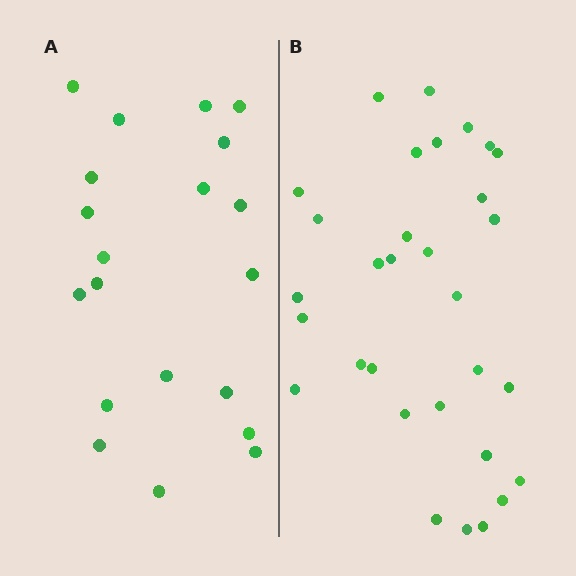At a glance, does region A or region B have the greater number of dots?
Region B (the right region) has more dots.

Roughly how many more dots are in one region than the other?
Region B has roughly 12 or so more dots than region A.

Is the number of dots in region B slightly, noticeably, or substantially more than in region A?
Region B has substantially more. The ratio is roughly 1.6 to 1.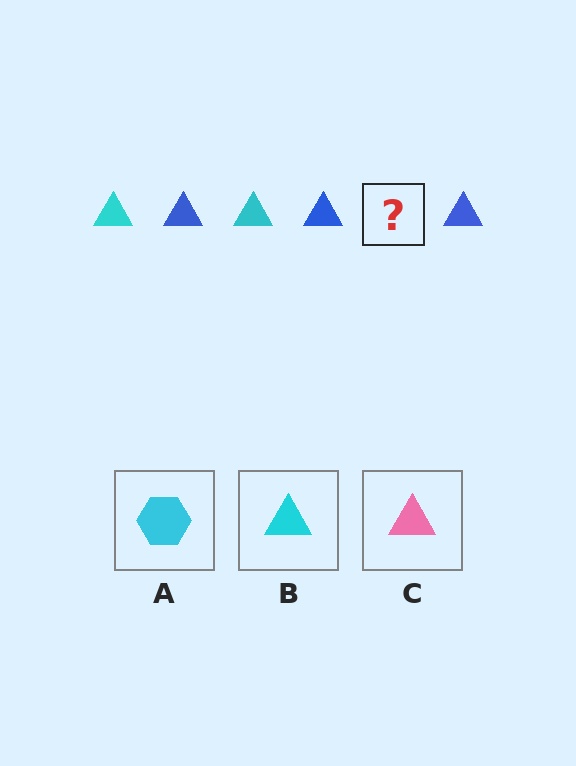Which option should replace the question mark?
Option B.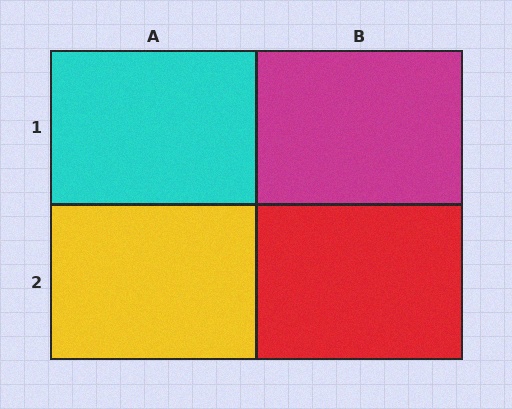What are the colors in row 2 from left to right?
Yellow, red.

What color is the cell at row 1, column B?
Magenta.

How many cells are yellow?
1 cell is yellow.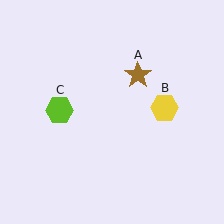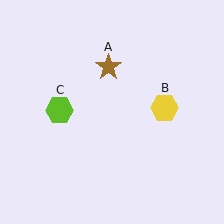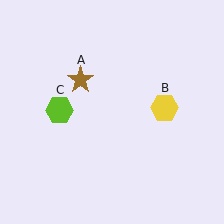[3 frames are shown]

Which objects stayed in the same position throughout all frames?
Yellow hexagon (object B) and lime hexagon (object C) remained stationary.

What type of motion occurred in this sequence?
The brown star (object A) rotated counterclockwise around the center of the scene.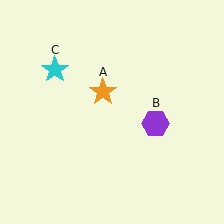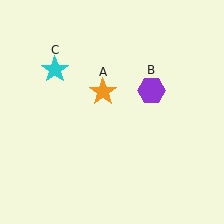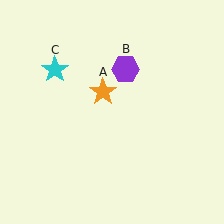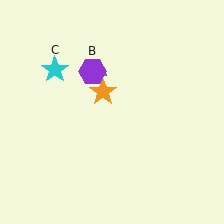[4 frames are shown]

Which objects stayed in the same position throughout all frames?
Orange star (object A) and cyan star (object C) remained stationary.